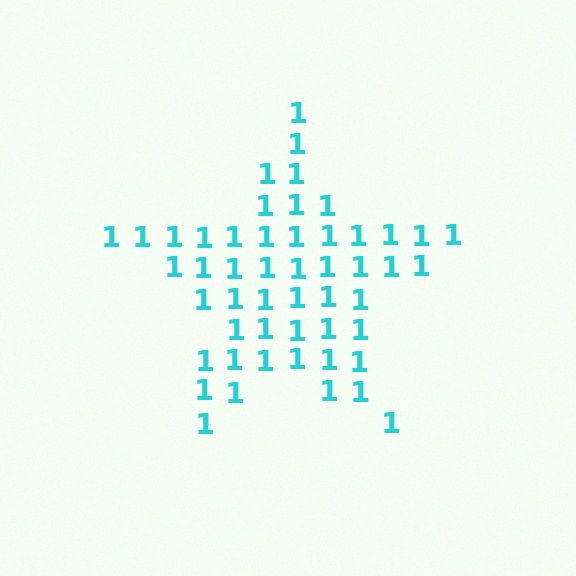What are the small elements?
The small elements are digit 1's.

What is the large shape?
The large shape is a star.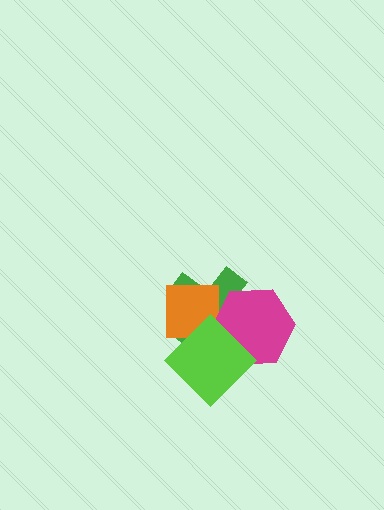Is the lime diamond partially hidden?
No, no other shape covers it.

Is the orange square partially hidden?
Yes, it is partially covered by another shape.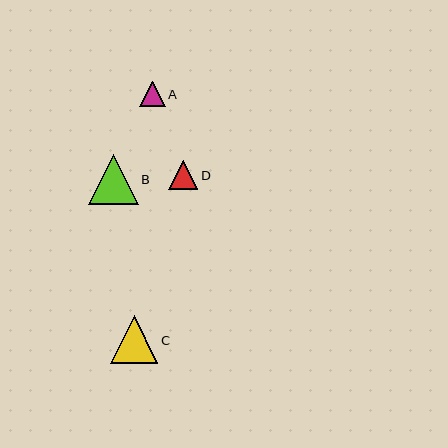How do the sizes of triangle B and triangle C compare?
Triangle B and triangle C are approximately the same size.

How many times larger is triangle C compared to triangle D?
Triangle C is approximately 1.6 times the size of triangle D.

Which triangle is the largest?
Triangle B is the largest with a size of approximately 49 pixels.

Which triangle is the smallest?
Triangle A is the smallest with a size of approximately 26 pixels.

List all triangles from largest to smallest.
From largest to smallest: B, C, D, A.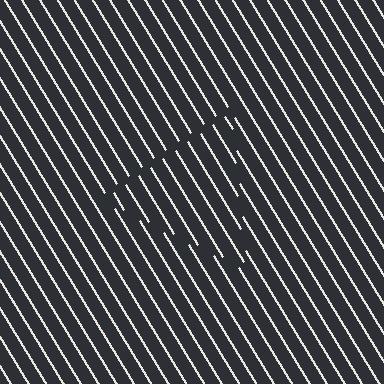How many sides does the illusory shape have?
3 sides — the line-ends trace a triangle.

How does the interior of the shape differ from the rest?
The interior of the shape contains the same grating, shifted by half a period — the contour is defined by the phase discontinuity where line-ends from the inner and outer gratings abut.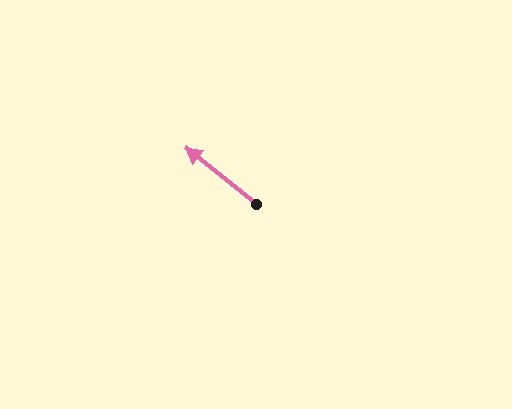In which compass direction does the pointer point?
Northwest.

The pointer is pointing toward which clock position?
Roughly 10 o'clock.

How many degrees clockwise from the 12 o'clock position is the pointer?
Approximately 309 degrees.